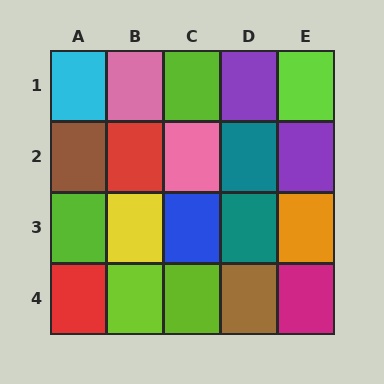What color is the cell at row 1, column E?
Lime.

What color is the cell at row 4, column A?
Red.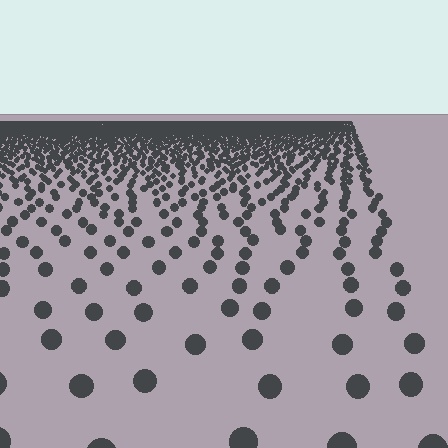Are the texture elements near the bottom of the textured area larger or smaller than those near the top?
Larger. Near the bottom, elements are closer to the viewer and appear at a bigger on-screen size.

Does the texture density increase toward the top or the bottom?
Density increases toward the top.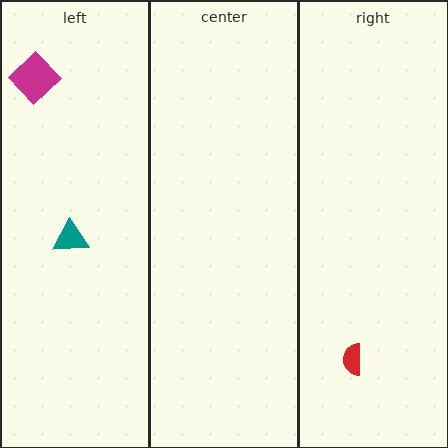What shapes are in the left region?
The magenta diamond, the teal triangle.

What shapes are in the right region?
The red semicircle.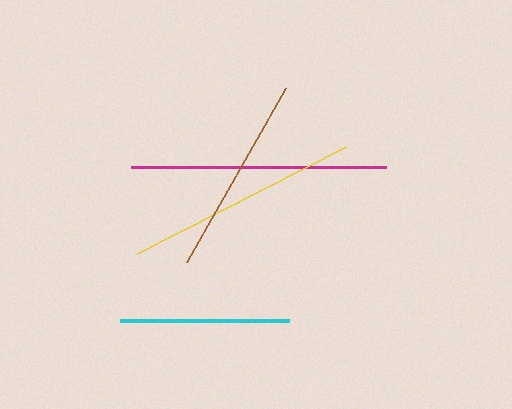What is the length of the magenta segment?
The magenta segment is approximately 255 pixels long.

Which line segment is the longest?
The magenta line is the longest at approximately 255 pixels.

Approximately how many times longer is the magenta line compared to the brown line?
The magenta line is approximately 1.3 times the length of the brown line.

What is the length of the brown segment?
The brown segment is approximately 200 pixels long.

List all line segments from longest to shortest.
From longest to shortest: magenta, yellow, brown, cyan.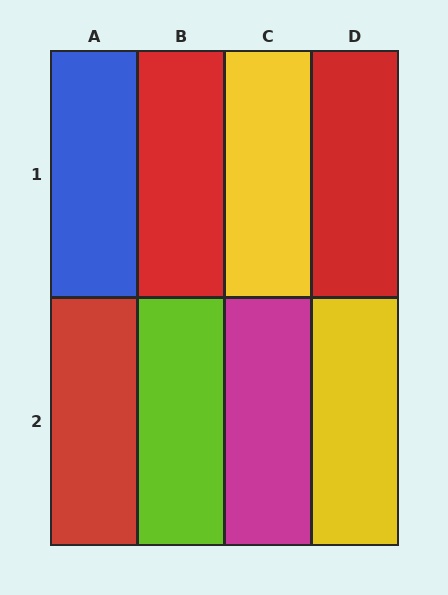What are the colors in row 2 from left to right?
Red, lime, magenta, yellow.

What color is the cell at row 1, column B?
Red.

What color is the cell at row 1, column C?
Yellow.